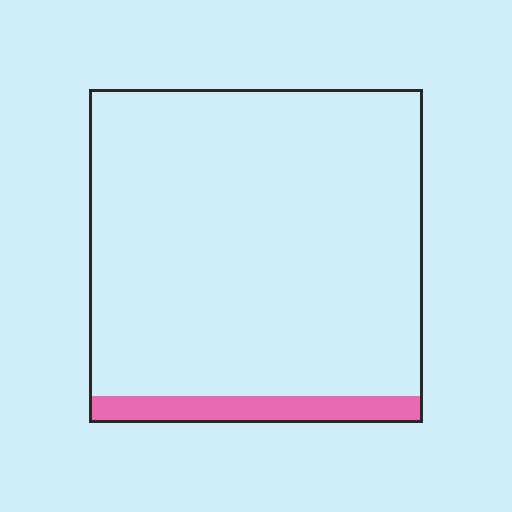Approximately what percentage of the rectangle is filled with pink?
Approximately 10%.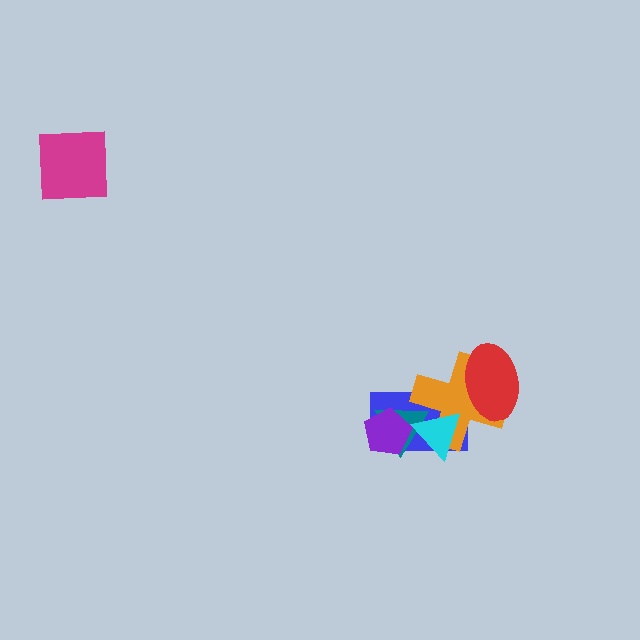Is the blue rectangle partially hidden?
Yes, it is partially covered by another shape.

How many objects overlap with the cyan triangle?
3 objects overlap with the cyan triangle.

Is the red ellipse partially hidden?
No, no other shape covers it.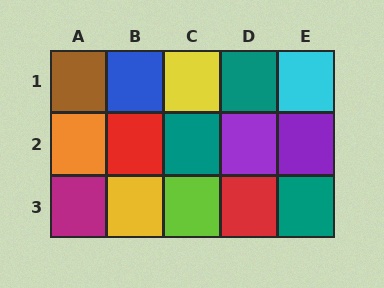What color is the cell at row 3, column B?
Yellow.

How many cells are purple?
2 cells are purple.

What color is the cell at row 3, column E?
Teal.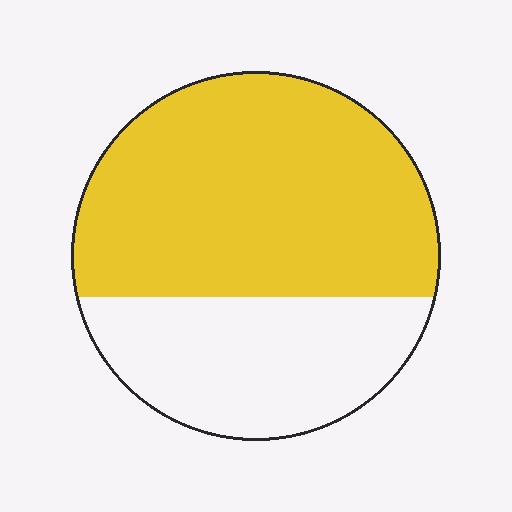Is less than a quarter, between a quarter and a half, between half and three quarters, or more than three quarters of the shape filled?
Between half and three quarters.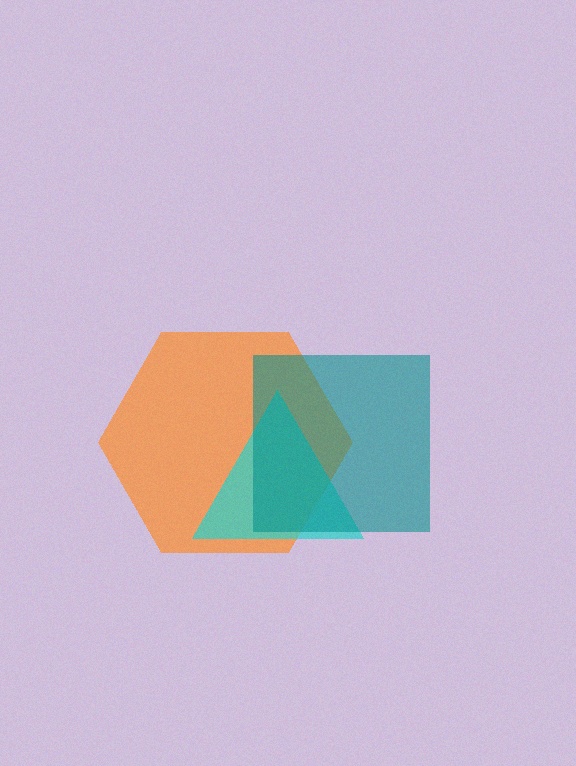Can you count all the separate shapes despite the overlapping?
Yes, there are 3 separate shapes.